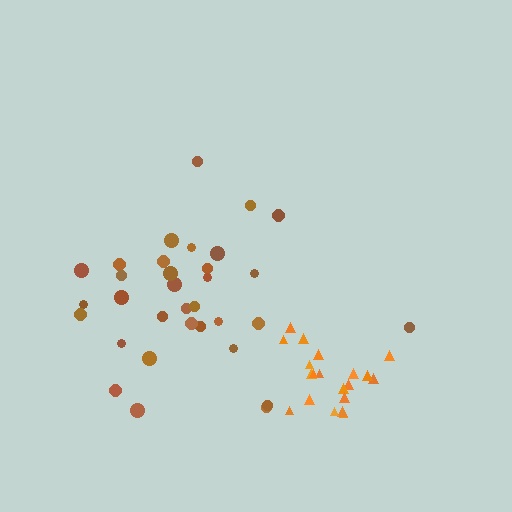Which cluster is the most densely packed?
Orange.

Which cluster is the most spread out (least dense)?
Brown.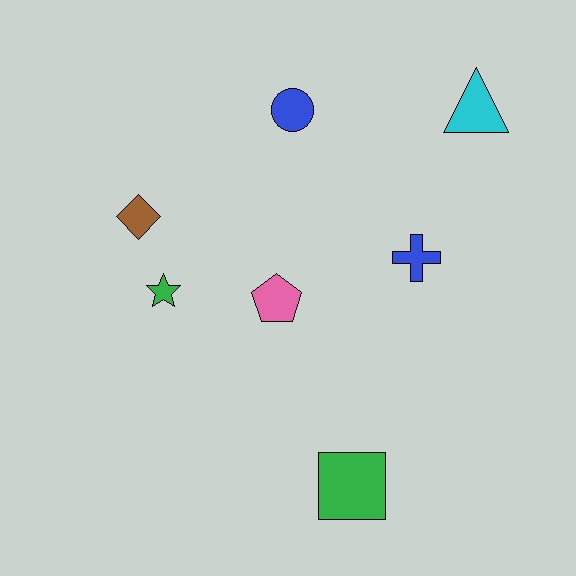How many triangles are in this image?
There is 1 triangle.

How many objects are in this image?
There are 7 objects.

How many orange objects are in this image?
There are no orange objects.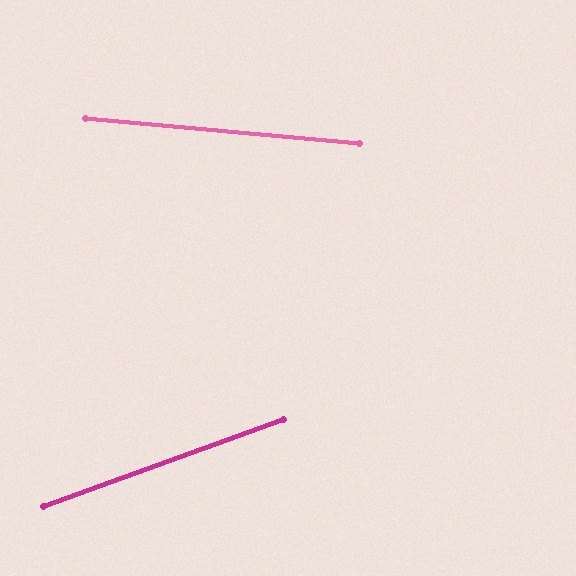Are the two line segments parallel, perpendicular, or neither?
Neither parallel nor perpendicular — they differ by about 25°.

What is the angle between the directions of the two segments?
Approximately 25 degrees.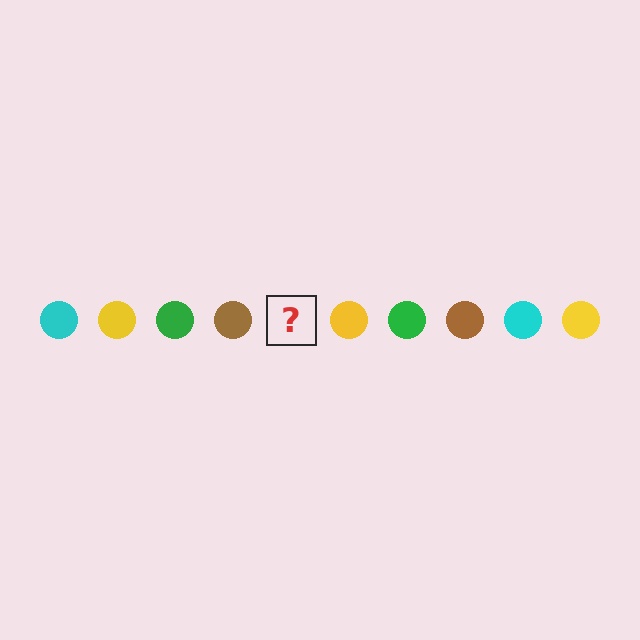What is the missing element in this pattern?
The missing element is a cyan circle.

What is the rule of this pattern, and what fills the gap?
The rule is that the pattern cycles through cyan, yellow, green, brown circles. The gap should be filled with a cyan circle.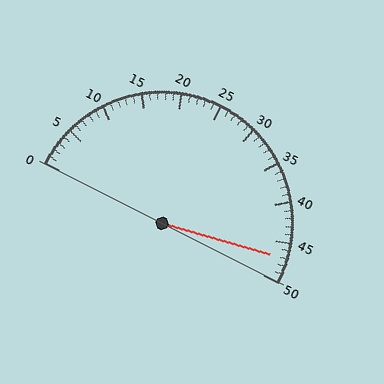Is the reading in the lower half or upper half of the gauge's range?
The reading is in the upper half of the range (0 to 50).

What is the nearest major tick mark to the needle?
The nearest major tick mark is 45.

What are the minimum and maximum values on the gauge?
The gauge ranges from 0 to 50.